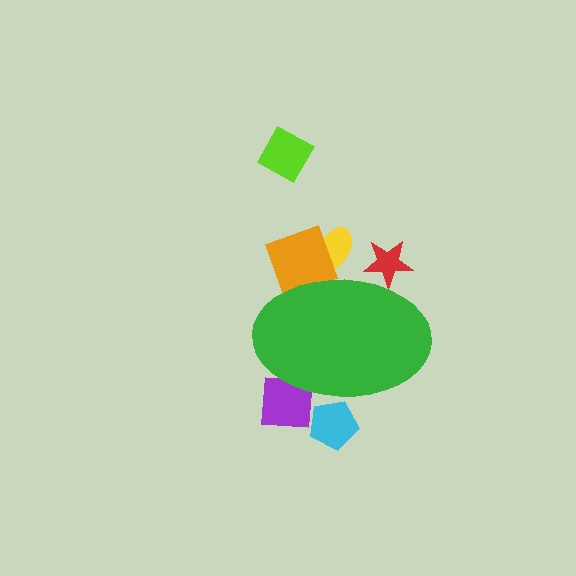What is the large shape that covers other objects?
A green ellipse.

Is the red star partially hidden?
Yes, the red star is partially hidden behind the green ellipse.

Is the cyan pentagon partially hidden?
Yes, the cyan pentagon is partially hidden behind the green ellipse.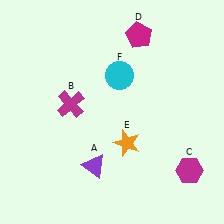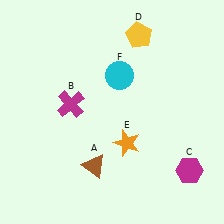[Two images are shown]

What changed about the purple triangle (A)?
In Image 1, A is purple. In Image 2, it changed to brown.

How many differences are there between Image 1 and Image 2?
There are 2 differences between the two images.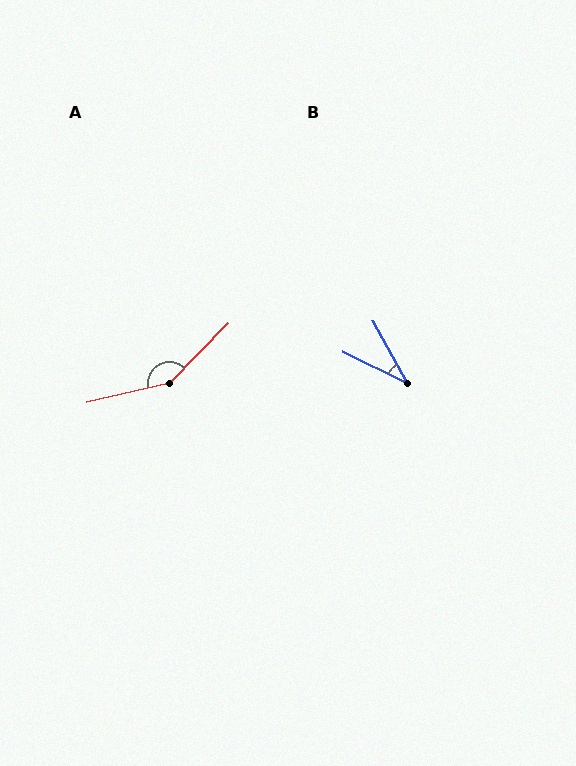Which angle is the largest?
A, at approximately 148 degrees.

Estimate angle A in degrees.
Approximately 148 degrees.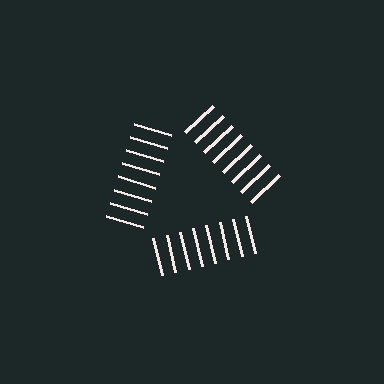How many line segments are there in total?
24 — 8 along each of the 3 edges.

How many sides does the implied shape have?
3 sides — the line-ends trace a triangle.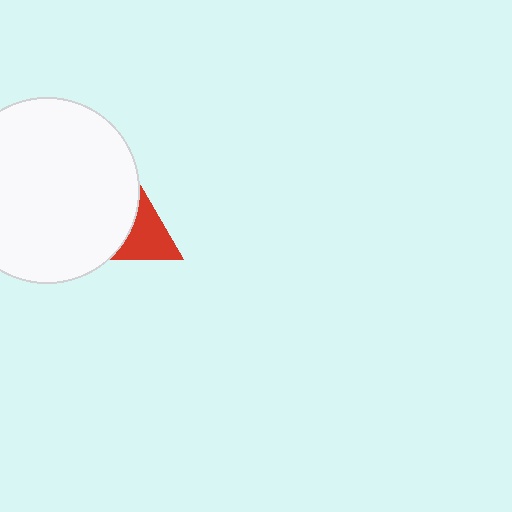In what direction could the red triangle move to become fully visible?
The red triangle could move right. That would shift it out from behind the white circle entirely.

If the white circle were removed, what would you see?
You would see the complete red triangle.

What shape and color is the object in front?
The object in front is a white circle.